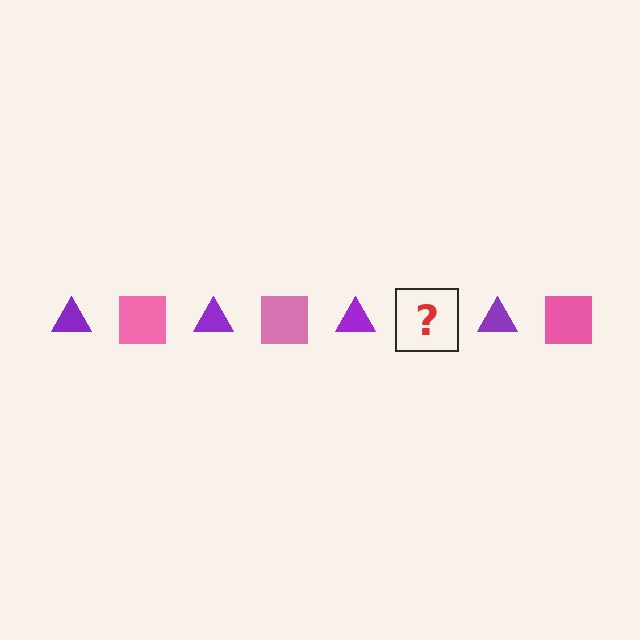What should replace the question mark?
The question mark should be replaced with a pink square.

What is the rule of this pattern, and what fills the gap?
The rule is that the pattern alternates between purple triangle and pink square. The gap should be filled with a pink square.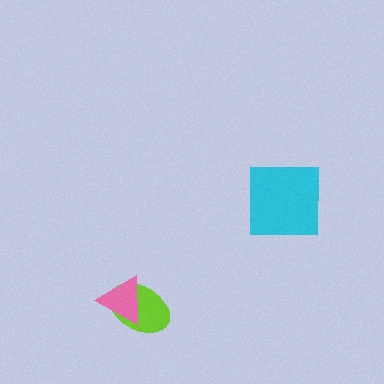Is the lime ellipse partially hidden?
Yes, it is partially covered by another shape.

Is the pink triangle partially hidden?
No, no other shape covers it.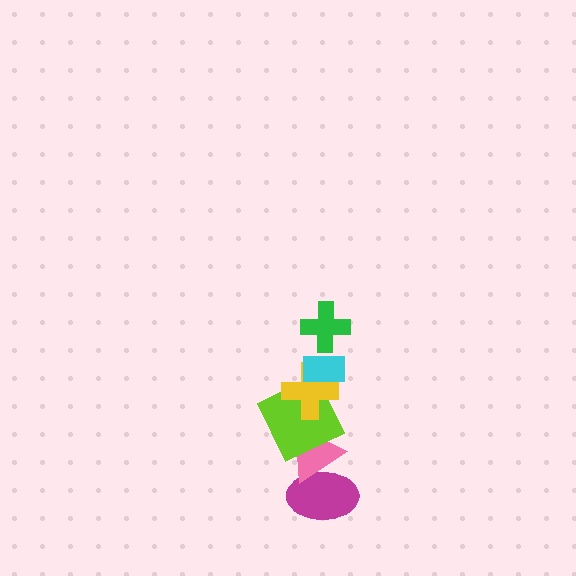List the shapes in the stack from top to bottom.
From top to bottom: the green cross, the cyan rectangle, the yellow cross, the lime square, the pink triangle, the magenta ellipse.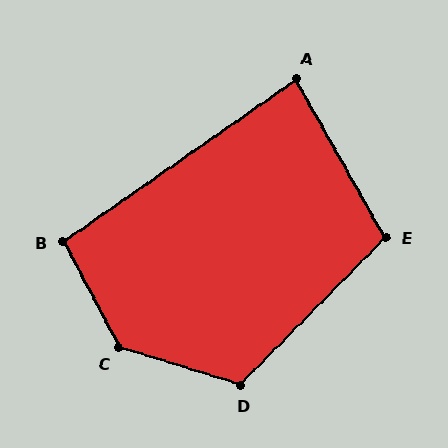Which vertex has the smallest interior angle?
A, at approximately 84 degrees.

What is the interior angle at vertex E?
Approximately 106 degrees (obtuse).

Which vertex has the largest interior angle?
C, at approximately 135 degrees.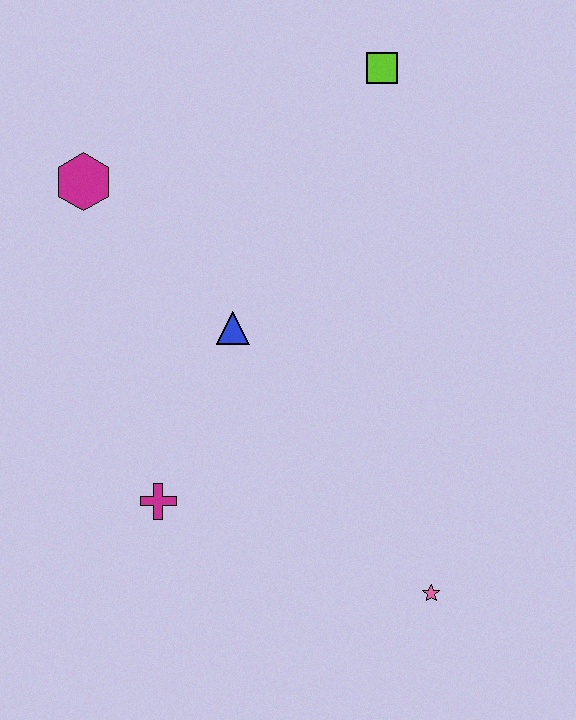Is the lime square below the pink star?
No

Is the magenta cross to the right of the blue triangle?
No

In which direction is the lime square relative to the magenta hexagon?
The lime square is to the right of the magenta hexagon.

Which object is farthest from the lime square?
The pink star is farthest from the lime square.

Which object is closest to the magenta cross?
The blue triangle is closest to the magenta cross.